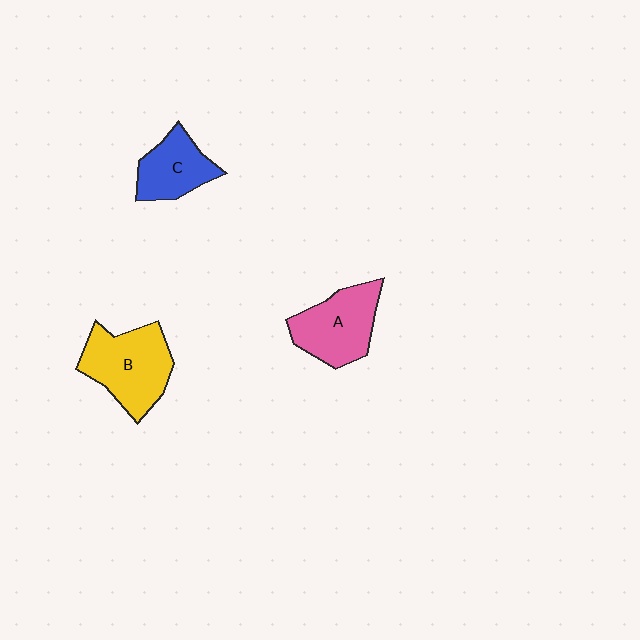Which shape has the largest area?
Shape B (yellow).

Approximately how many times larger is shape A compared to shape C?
Approximately 1.3 times.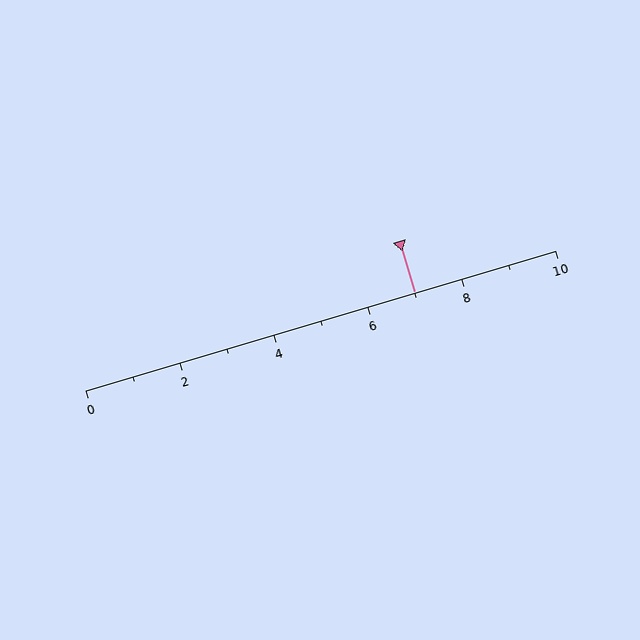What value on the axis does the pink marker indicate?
The marker indicates approximately 7.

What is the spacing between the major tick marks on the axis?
The major ticks are spaced 2 apart.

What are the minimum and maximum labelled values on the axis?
The axis runs from 0 to 10.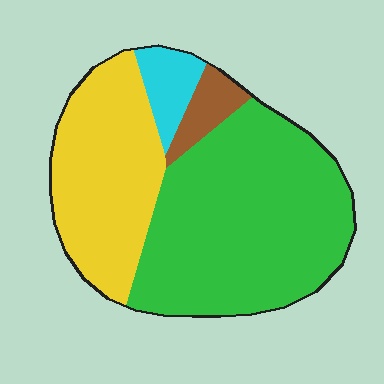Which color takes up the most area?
Green, at roughly 55%.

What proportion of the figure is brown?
Brown takes up less than a sixth of the figure.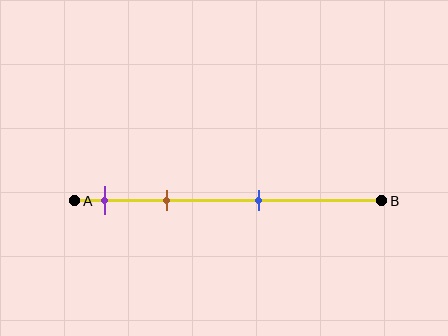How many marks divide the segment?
There are 3 marks dividing the segment.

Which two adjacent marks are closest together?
The purple and brown marks are the closest adjacent pair.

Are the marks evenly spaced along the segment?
No, the marks are not evenly spaced.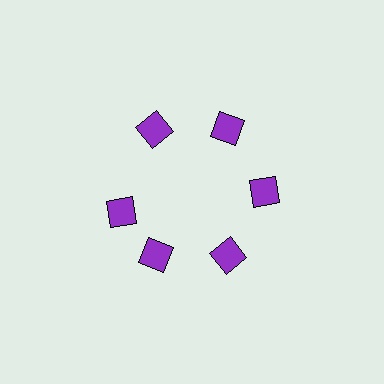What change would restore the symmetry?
The symmetry would be restored by rotating it back into even spacing with its neighbors so that all 6 diamonds sit at equal angles and equal distance from the center.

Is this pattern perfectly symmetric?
No. The 6 purple diamonds are arranged in a ring, but one element near the 9 o'clock position is rotated out of alignment along the ring, breaking the 6-fold rotational symmetry.